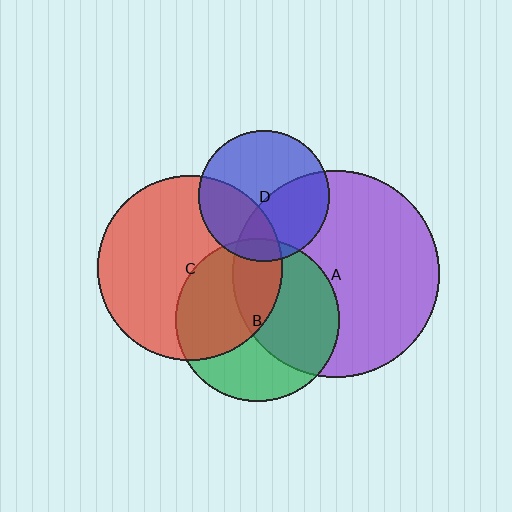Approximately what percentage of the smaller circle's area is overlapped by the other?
Approximately 10%.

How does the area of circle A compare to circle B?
Approximately 1.6 times.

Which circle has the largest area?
Circle A (purple).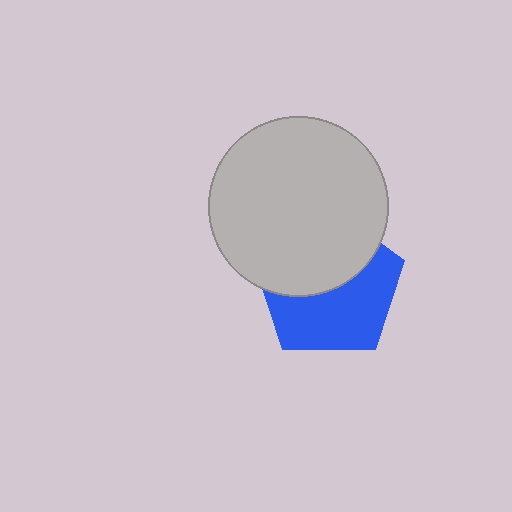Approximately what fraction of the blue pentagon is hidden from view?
Roughly 47% of the blue pentagon is hidden behind the light gray circle.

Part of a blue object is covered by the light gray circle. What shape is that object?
It is a pentagon.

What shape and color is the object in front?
The object in front is a light gray circle.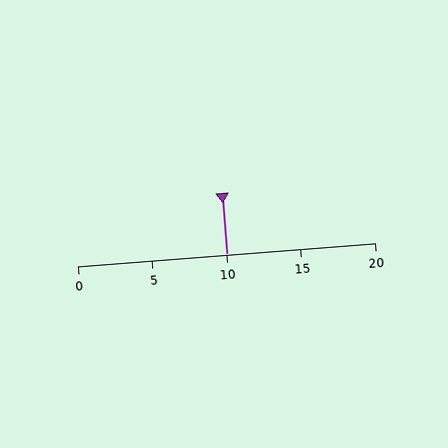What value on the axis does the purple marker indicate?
The marker indicates approximately 10.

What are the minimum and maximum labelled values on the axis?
The axis runs from 0 to 20.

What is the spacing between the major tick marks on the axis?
The major ticks are spaced 5 apart.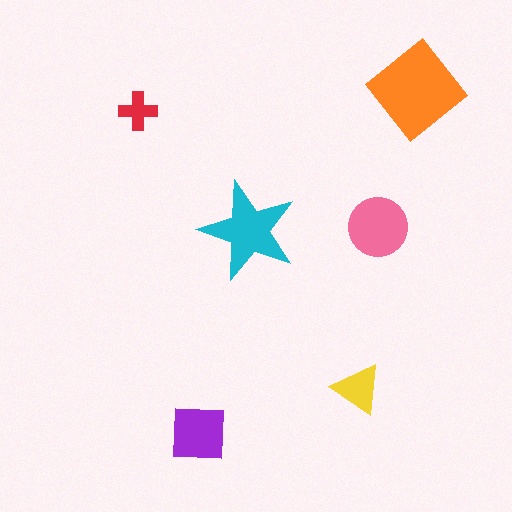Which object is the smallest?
The red cross.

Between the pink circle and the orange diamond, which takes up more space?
The orange diamond.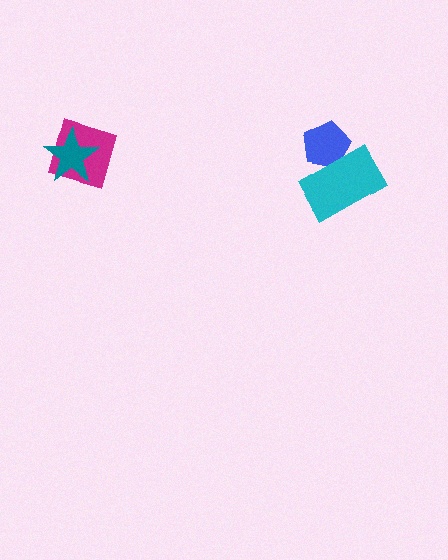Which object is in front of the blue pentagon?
The cyan rectangle is in front of the blue pentagon.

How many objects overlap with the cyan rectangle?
1 object overlaps with the cyan rectangle.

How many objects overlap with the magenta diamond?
1 object overlaps with the magenta diamond.